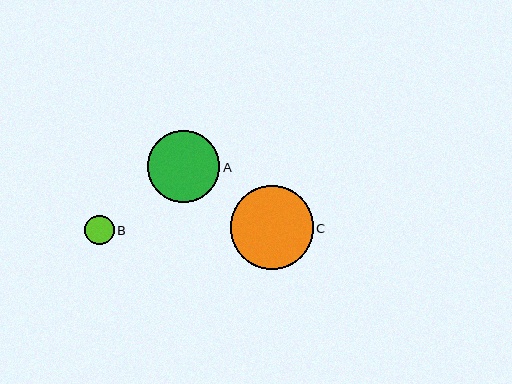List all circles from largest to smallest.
From largest to smallest: C, A, B.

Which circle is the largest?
Circle C is the largest with a size of approximately 83 pixels.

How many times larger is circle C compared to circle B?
Circle C is approximately 2.8 times the size of circle B.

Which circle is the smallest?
Circle B is the smallest with a size of approximately 29 pixels.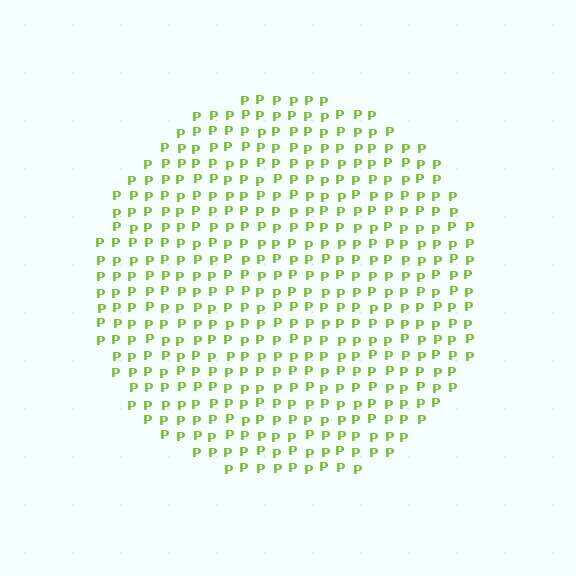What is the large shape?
The large shape is a circle.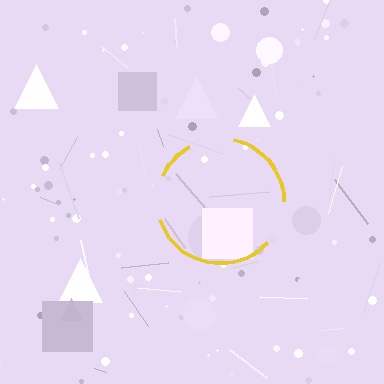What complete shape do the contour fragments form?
The contour fragments form a circle.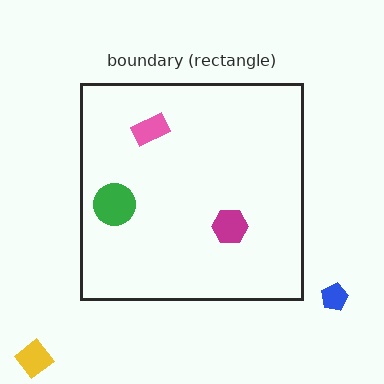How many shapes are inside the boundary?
3 inside, 2 outside.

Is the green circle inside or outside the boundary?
Inside.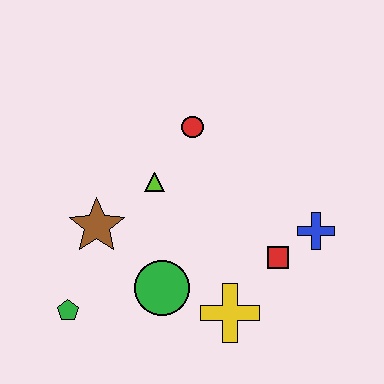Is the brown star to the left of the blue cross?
Yes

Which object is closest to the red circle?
The lime triangle is closest to the red circle.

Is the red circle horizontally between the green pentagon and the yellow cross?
Yes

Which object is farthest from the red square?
The green pentagon is farthest from the red square.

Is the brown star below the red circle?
Yes